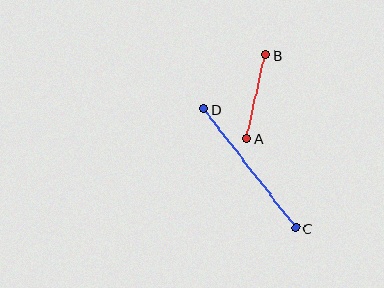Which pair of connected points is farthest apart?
Points C and D are farthest apart.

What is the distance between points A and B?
The distance is approximately 85 pixels.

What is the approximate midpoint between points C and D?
The midpoint is at approximately (250, 169) pixels.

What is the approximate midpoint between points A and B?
The midpoint is at approximately (256, 97) pixels.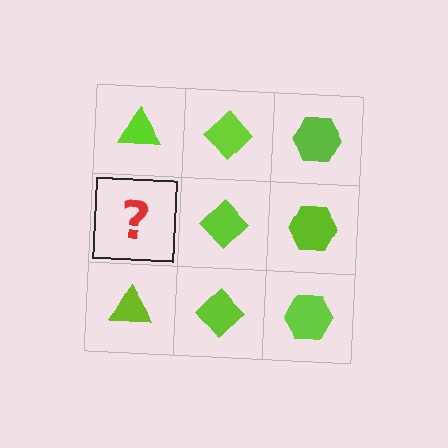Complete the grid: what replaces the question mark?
The question mark should be replaced with a lime triangle.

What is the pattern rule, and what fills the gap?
The rule is that each column has a consistent shape. The gap should be filled with a lime triangle.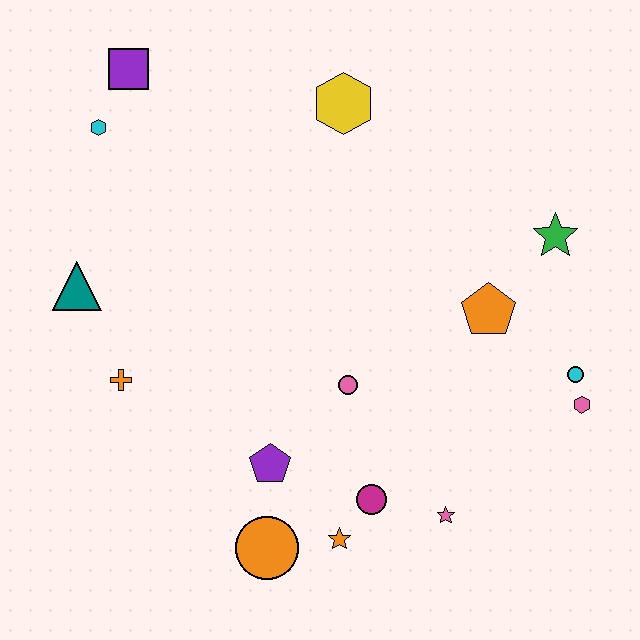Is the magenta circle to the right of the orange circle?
Yes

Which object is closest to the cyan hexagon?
The purple square is closest to the cyan hexagon.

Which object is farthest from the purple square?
The pink hexagon is farthest from the purple square.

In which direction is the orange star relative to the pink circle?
The orange star is below the pink circle.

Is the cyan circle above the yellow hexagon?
No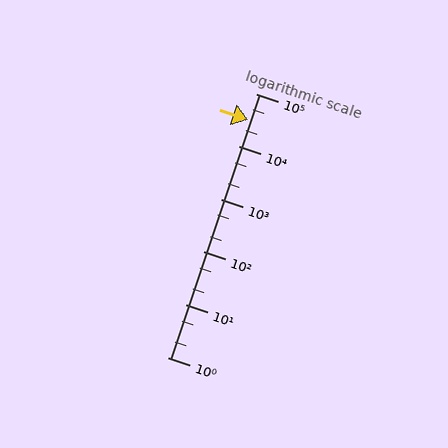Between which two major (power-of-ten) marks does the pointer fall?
The pointer is between 10000 and 100000.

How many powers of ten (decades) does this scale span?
The scale spans 5 decades, from 1 to 100000.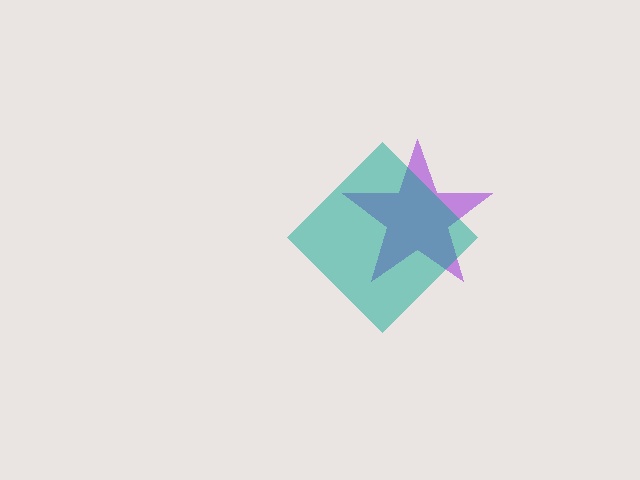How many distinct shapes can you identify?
There are 2 distinct shapes: a purple star, a teal diamond.